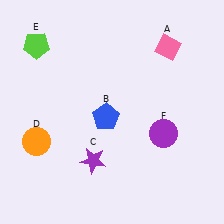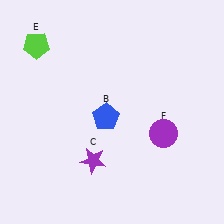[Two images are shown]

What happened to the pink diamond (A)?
The pink diamond (A) was removed in Image 2. It was in the top-right area of Image 1.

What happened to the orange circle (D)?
The orange circle (D) was removed in Image 2. It was in the bottom-left area of Image 1.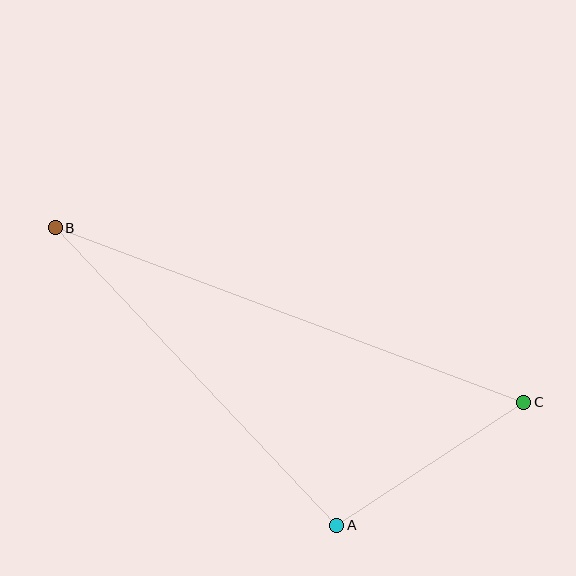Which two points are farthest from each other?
Points B and C are farthest from each other.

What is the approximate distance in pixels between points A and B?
The distance between A and B is approximately 410 pixels.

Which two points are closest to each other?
Points A and C are closest to each other.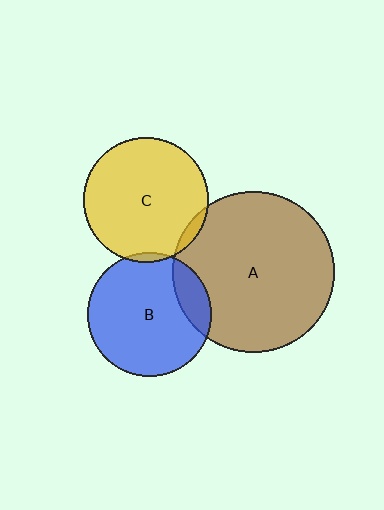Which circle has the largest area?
Circle A (brown).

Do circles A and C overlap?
Yes.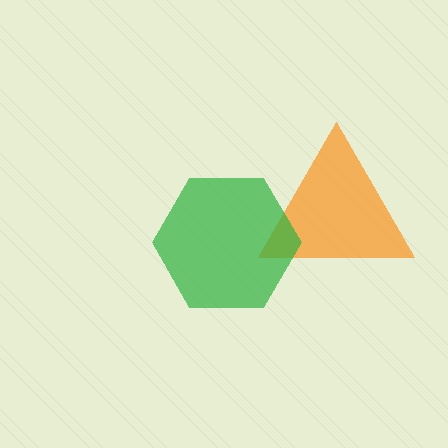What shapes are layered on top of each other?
The layered shapes are: an orange triangle, a green hexagon.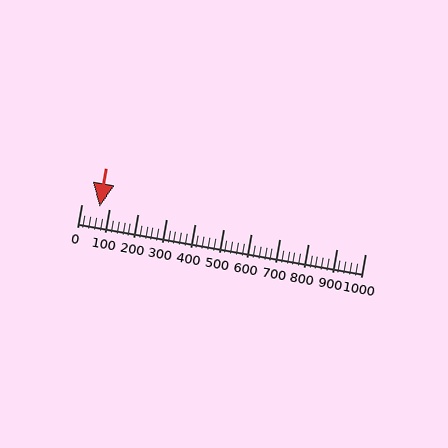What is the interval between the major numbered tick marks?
The major tick marks are spaced 100 units apart.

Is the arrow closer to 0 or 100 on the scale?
The arrow is closer to 100.